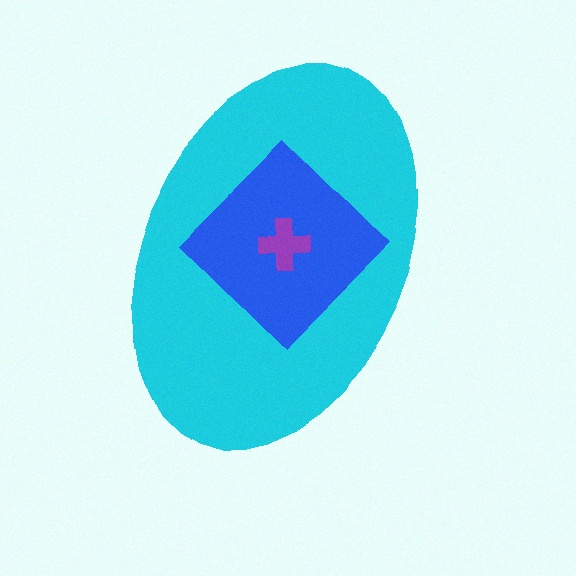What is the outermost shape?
The cyan ellipse.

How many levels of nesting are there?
3.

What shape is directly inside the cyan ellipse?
The blue diamond.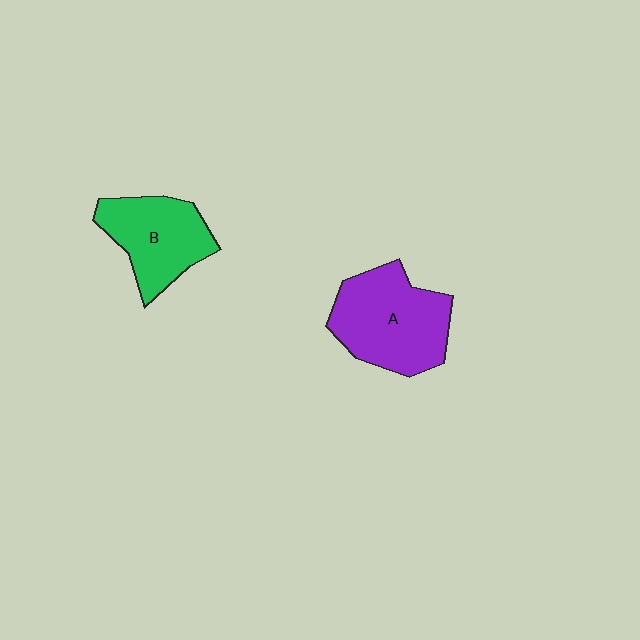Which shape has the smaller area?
Shape B (green).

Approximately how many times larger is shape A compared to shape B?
Approximately 1.3 times.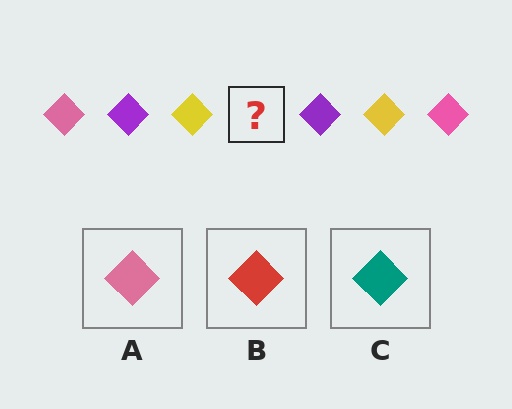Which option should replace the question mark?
Option A.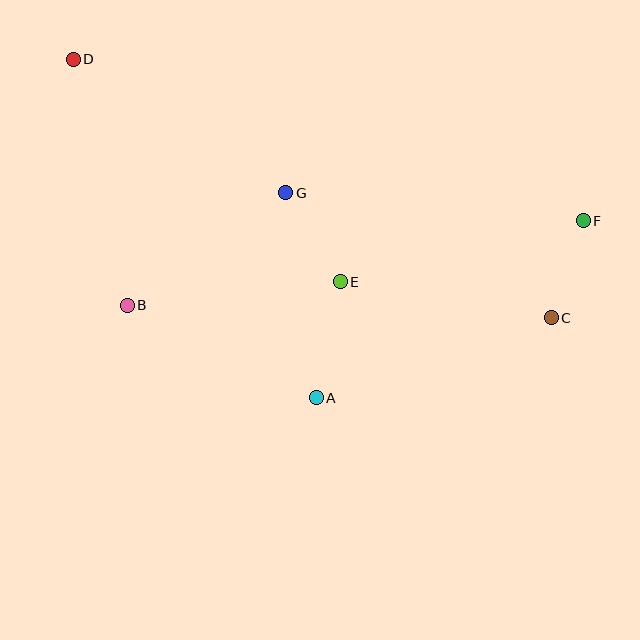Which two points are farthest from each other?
Points C and D are farthest from each other.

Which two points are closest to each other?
Points C and F are closest to each other.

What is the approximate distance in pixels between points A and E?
The distance between A and E is approximately 119 pixels.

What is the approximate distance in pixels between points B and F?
The distance between B and F is approximately 464 pixels.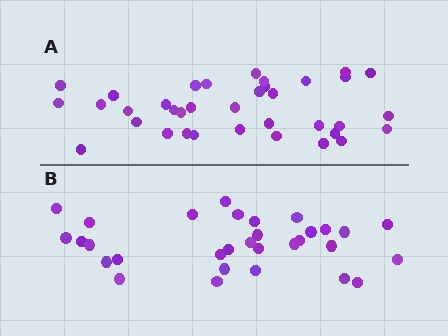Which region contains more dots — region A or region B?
Region A (the top region) has more dots.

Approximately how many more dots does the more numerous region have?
Region A has about 5 more dots than region B.